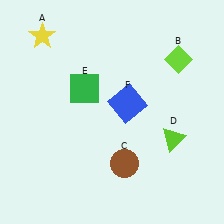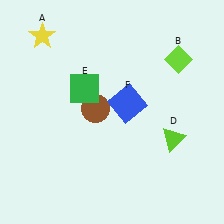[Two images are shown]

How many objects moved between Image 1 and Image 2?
1 object moved between the two images.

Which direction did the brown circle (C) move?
The brown circle (C) moved up.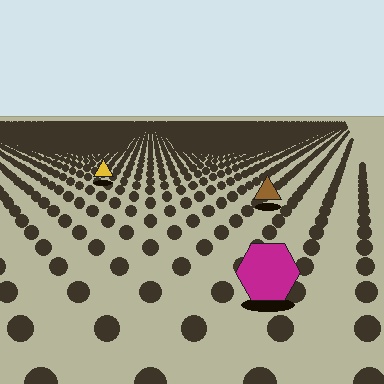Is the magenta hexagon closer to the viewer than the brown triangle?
Yes. The magenta hexagon is closer — you can tell from the texture gradient: the ground texture is coarser near it.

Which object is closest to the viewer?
The magenta hexagon is closest. The texture marks near it are larger and more spread out.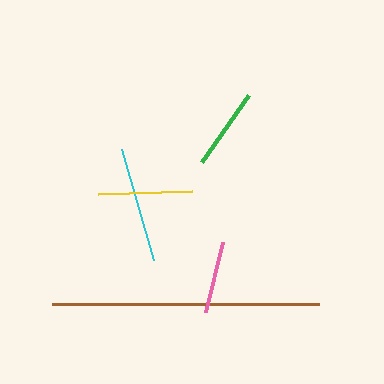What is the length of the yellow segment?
The yellow segment is approximately 94 pixels long.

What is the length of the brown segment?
The brown segment is approximately 267 pixels long.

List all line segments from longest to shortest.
From longest to shortest: brown, cyan, yellow, green, pink.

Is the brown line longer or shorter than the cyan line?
The brown line is longer than the cyan line.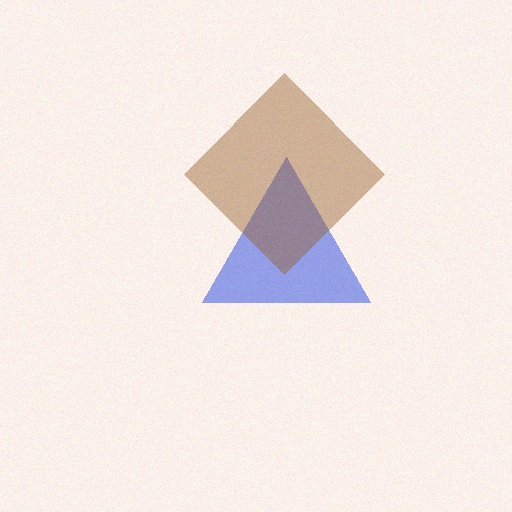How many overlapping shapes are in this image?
There are 2 overlapping shapes in the image.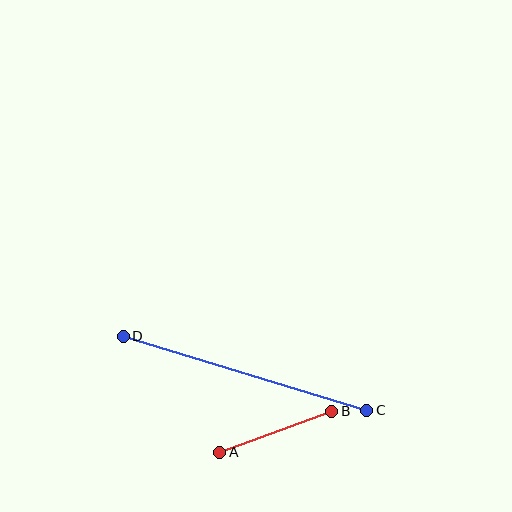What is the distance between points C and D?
The distance is approximately 255 pixels.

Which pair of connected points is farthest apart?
Points C and D are farthest apart.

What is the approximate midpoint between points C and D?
The midpoint is at approximately (245, 373) pixels.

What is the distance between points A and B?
The distance is approximately 119 pixels.